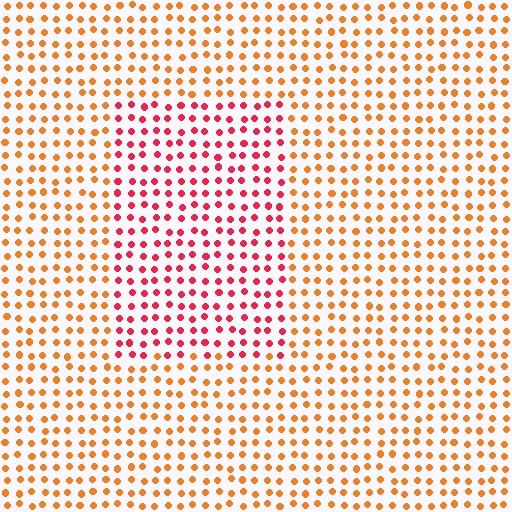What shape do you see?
I see a rectangle.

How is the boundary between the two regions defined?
The boundary is defined purely by a slight shift in hue (about 39 degrees). Spacing, size, and orientation are identical on both sides.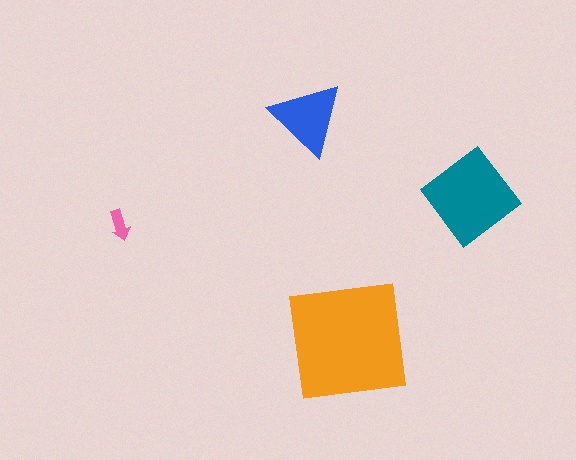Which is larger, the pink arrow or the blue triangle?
The blue triangle.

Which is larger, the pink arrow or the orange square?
The orange square.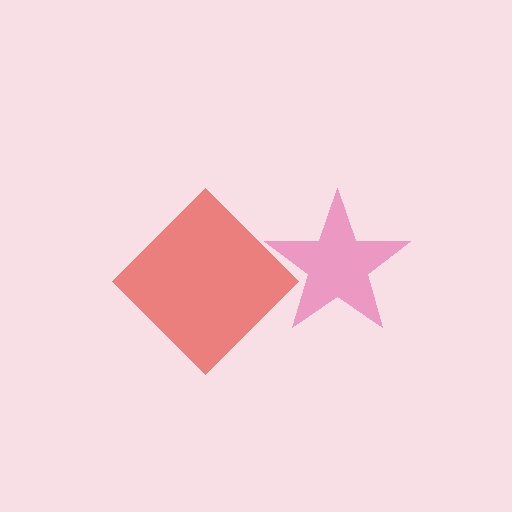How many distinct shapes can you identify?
There are 2 distinct shapes: a pink star, a red diamond.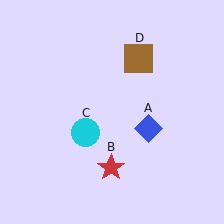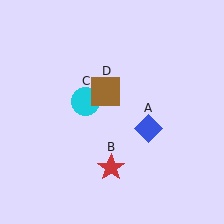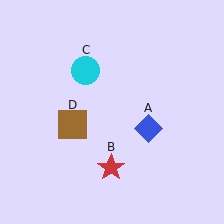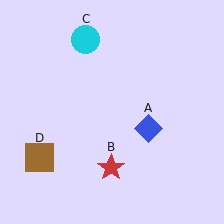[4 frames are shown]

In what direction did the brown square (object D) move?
The brown square (object D) moved down and to the left.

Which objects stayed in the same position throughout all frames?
Blue diamond (object A) and red star (object B) remained stationary.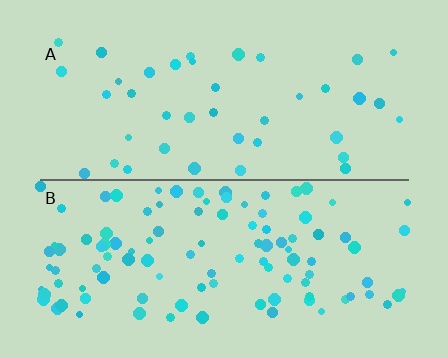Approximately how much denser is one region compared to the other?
Approximately 2.6× — region B over region A.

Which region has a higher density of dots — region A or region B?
B (the bottom).